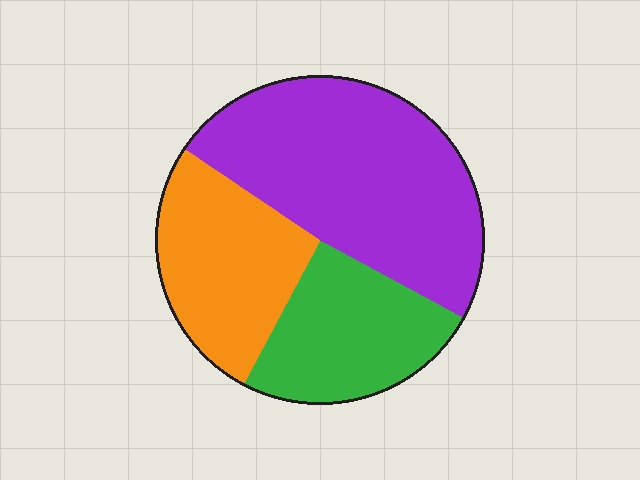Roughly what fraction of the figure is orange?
Orange covers around 25% of the figure.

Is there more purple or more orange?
Purple.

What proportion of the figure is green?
Green covers roughly 25% of the figure.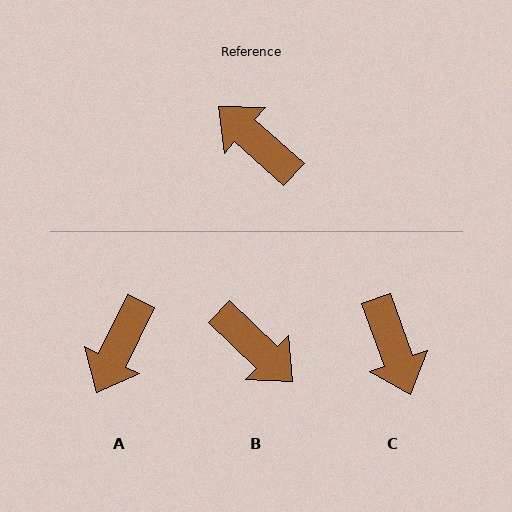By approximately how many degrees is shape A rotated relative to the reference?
Approximately 105 degrees counter-clockwise.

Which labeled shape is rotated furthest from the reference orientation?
B, about 178 degrees away.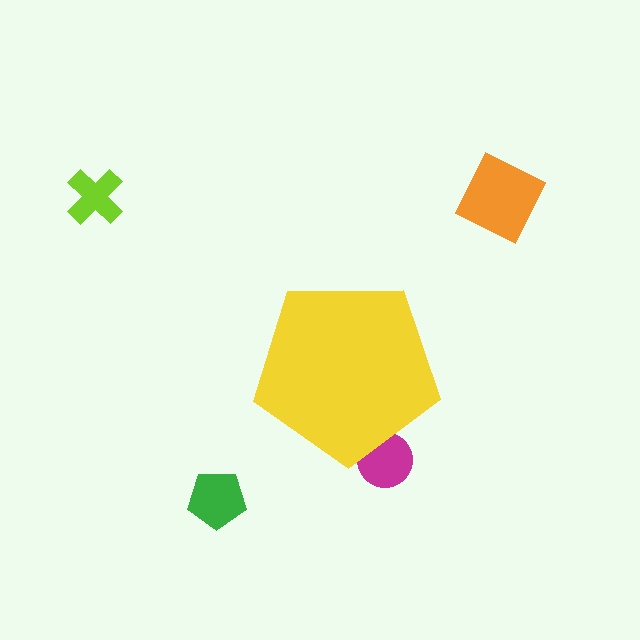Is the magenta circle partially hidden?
Yes, the magenta circle is partially hidden behind the yellow pentagon.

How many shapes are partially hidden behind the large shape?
1 shape is partially hidden.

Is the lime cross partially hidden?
No, the lime cross is fully visible.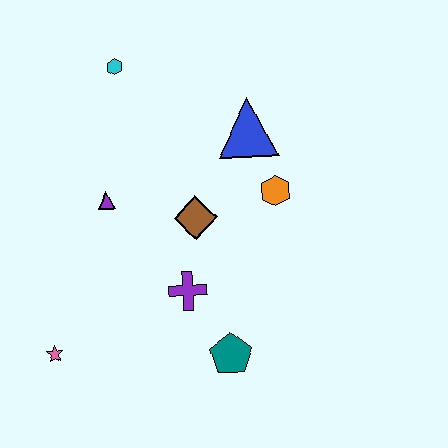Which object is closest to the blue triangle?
The orange hexagon is closest to the blue triangle.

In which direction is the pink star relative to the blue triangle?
The pink star is below the blue triangle.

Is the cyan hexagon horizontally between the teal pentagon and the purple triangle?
Yes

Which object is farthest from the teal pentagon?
The cyan hexagon is farthest from the teal pentagon.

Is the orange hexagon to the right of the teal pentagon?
Yes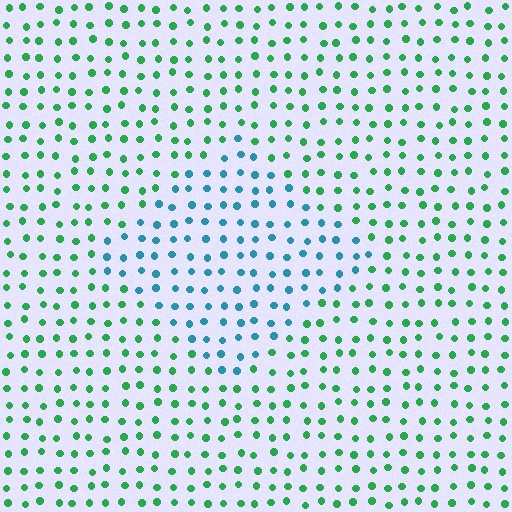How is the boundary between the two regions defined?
The boundary is defined purely by a slight shift in hue (about 53 degrees). Spacing, size, and orientation are identical on both sides.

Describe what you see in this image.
The image is filled with small green elements in a uniform arrangement. A diamond-shaped region is visible where the elements are tinted to a slightly different hue, forming a subtle color boundary.